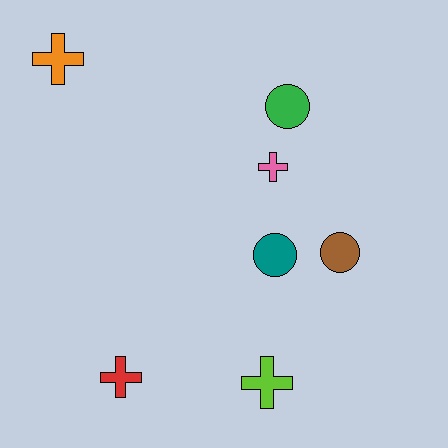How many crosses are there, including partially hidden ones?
There are 4 crosses.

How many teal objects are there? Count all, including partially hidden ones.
There is 1 teal object.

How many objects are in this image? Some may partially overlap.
There are 7 objects.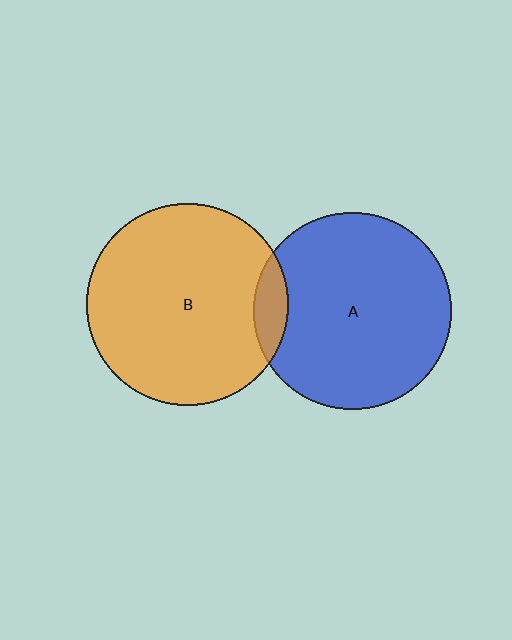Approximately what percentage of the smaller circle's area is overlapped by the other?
Approximately 10%.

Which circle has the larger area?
Circle B (orange).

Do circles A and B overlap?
Yes.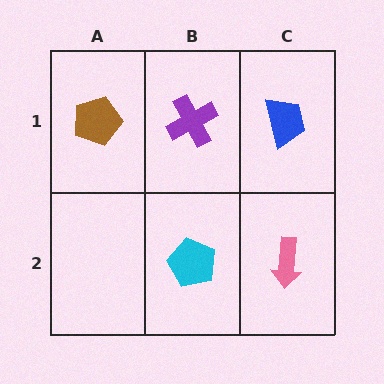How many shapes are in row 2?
2 shapes.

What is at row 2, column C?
A pink arrow.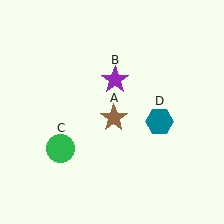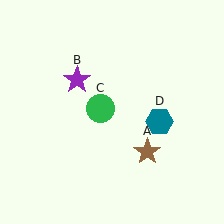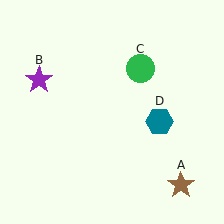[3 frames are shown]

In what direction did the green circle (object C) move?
The green circle (object C) moved up and to the right.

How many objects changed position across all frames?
3 objects changed position: brown star (object A), purple star (object B), green circle (object C).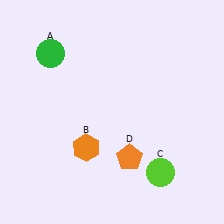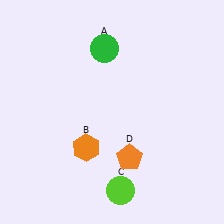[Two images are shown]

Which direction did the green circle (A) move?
The green circle (A) moved right.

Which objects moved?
The objects that moved are: the green circle (A), the lime circle (C).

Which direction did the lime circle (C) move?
The lime circle (C) moved left.